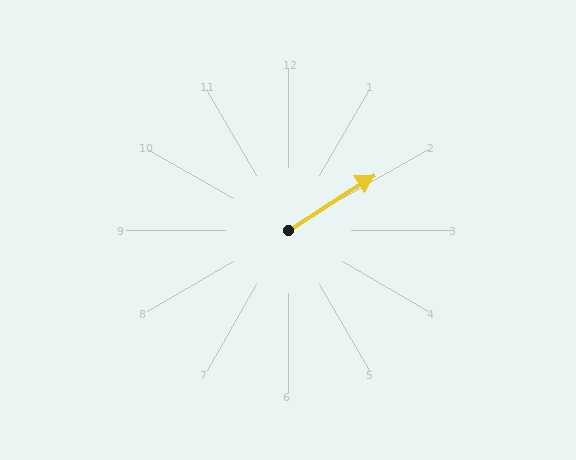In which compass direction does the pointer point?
Northeast.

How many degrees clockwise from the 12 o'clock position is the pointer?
Approximately 57 degrees.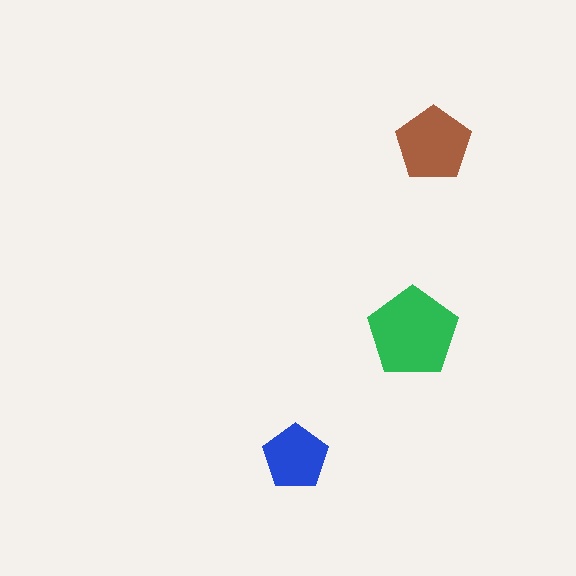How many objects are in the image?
There are 3 objects in the image.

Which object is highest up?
The brown pentagon is topmost.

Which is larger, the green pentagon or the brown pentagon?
The green one.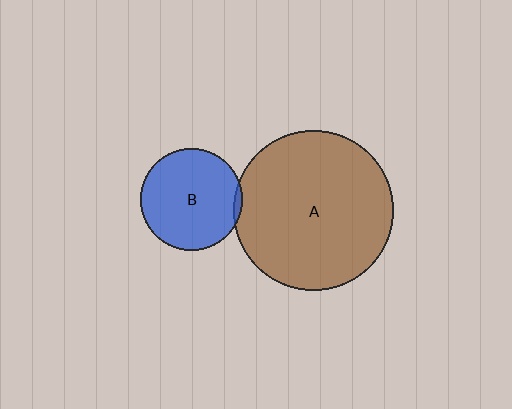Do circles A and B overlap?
Yes.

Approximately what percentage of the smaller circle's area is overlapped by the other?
Approximately 5%.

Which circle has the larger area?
Circle A (brown).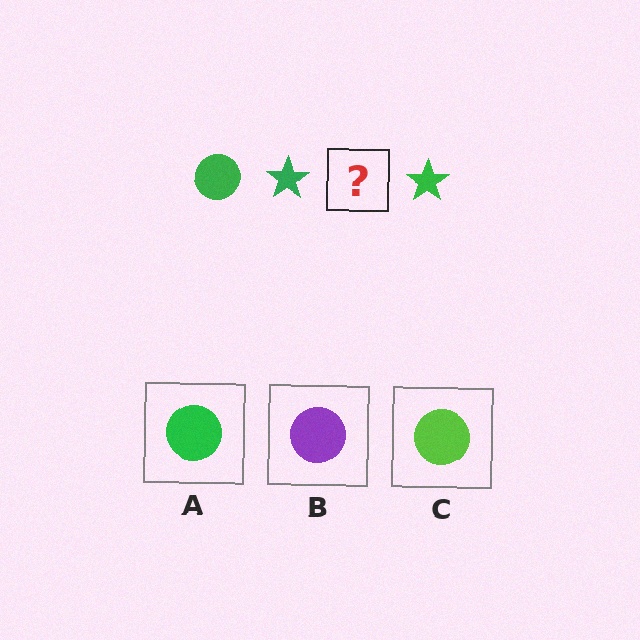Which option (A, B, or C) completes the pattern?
A.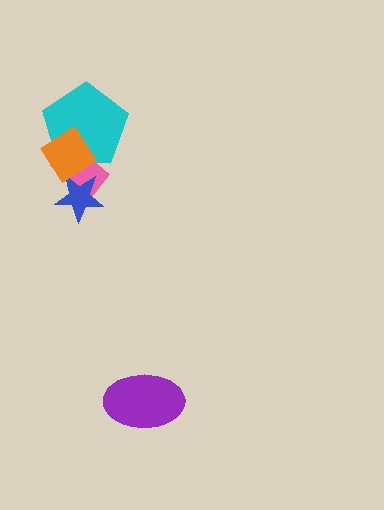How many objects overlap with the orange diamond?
3 objects overlap with the orange diamond.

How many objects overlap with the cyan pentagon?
2 objects overlap with the cyan pentagon.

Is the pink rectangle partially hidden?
Yes, it is partially covered by another shape.